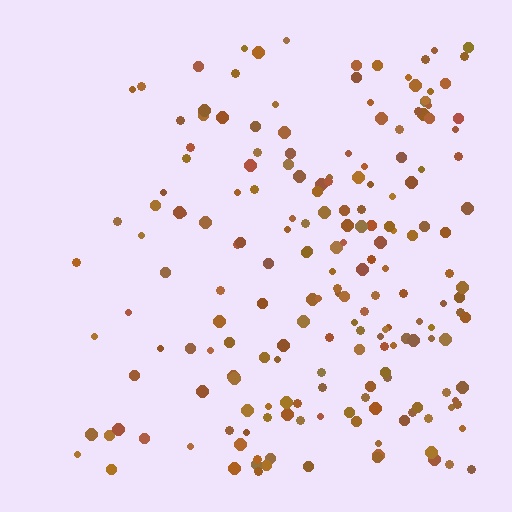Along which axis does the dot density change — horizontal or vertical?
Horizontal.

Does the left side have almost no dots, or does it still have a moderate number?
Still a moderate number, just noticeably fewer than the right.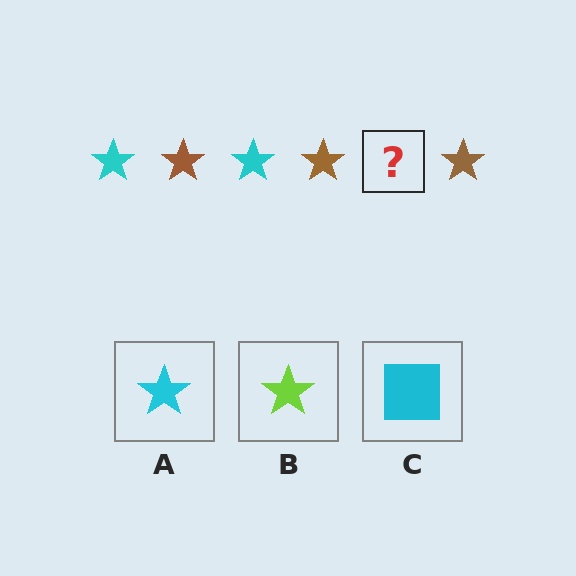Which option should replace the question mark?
Option A.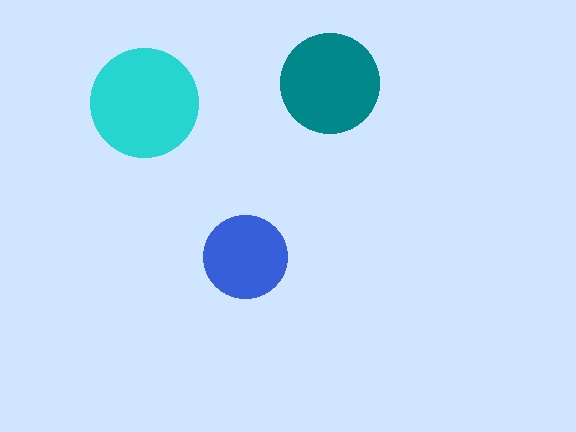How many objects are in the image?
There are 3 objects in the image.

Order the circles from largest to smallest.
the cyan one, the teal one, the blue one.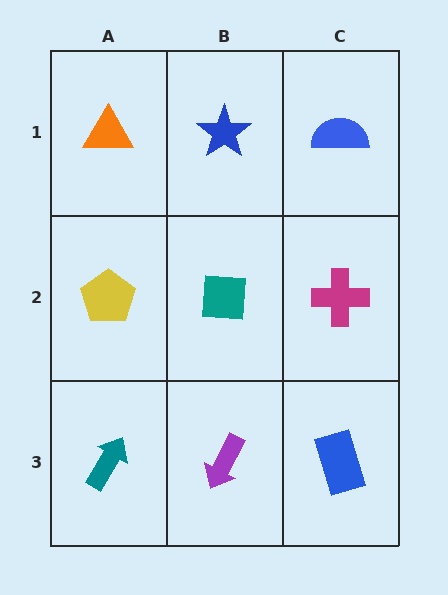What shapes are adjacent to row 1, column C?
A magenta cross (row 2, column C), a blue star (row 1, column B).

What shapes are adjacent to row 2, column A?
An orange triangle (row 1, column A), a teal arrow (row 3, column A), a teal square (row 2, column B).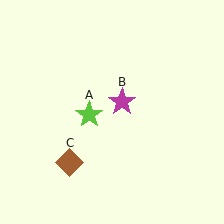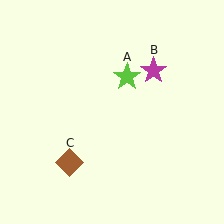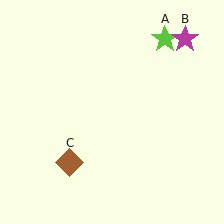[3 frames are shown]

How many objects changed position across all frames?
2 objects changed position: lime star (object A), magenta star (object B).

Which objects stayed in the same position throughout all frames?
Brown diamond (object C) remained stationary.